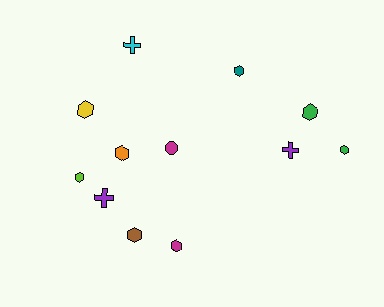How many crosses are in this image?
There are 3 crosses.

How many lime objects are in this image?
There is 1 lime object.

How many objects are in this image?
There are 12 objects.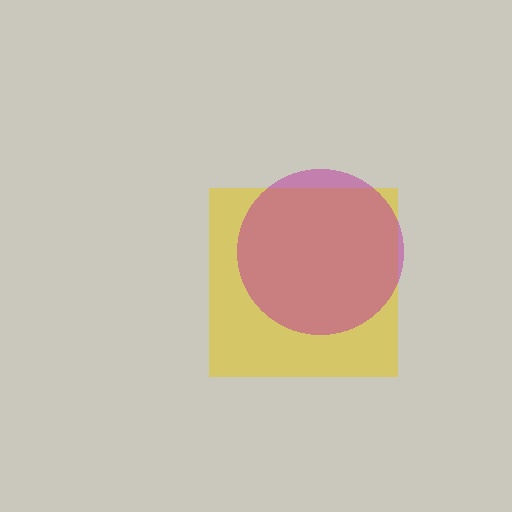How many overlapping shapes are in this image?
There are 2 overlapping shapes in the image.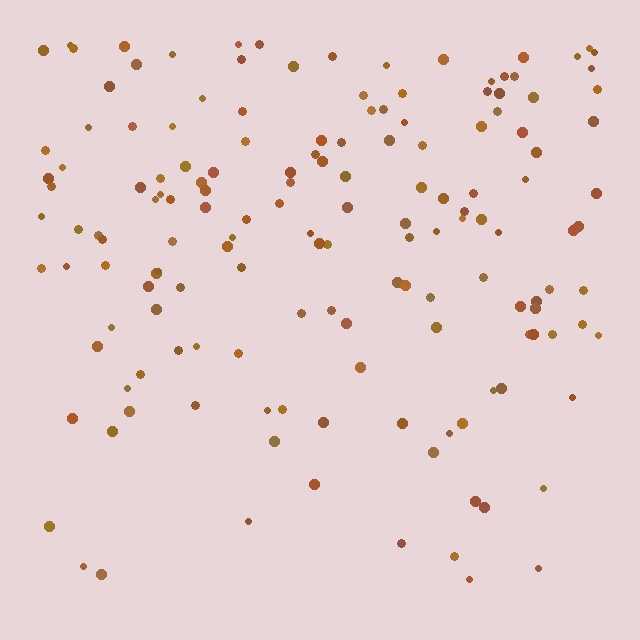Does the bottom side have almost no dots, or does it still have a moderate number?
Still a moderate number, just noticeably fewer than the top.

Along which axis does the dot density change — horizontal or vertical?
Vertical.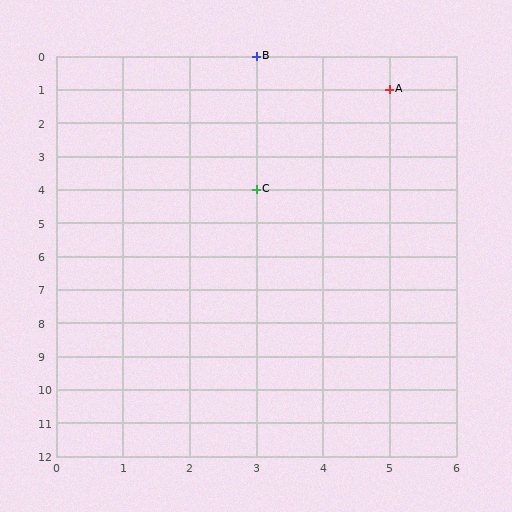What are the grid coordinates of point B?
Point B is at grid coordinates (3, 0).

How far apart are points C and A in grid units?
Points C and A are 2 columns and 3 rows apart (about 3.6 grid units diagonally).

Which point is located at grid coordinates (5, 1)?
Point A is at (5, 1).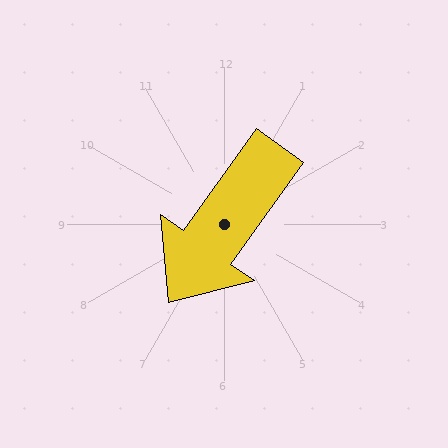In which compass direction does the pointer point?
Southwest.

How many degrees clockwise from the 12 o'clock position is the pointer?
Approximately 215 degrees.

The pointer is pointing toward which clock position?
Roughly 7 o'clock.